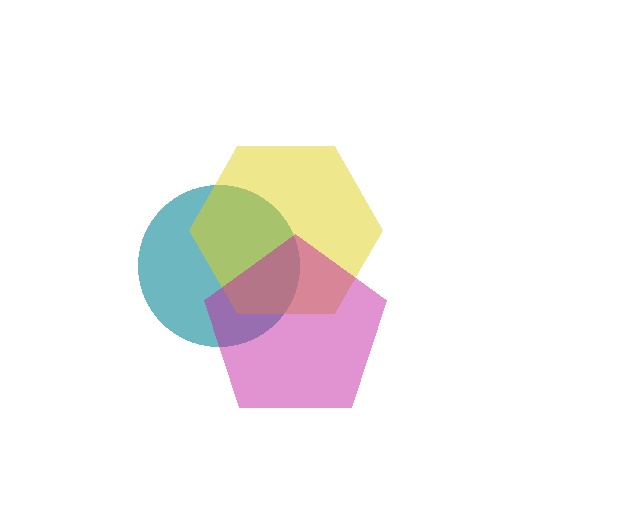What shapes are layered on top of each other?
The layered shapes are: a teal circle, a yellow hexagon, a magenta pentagon.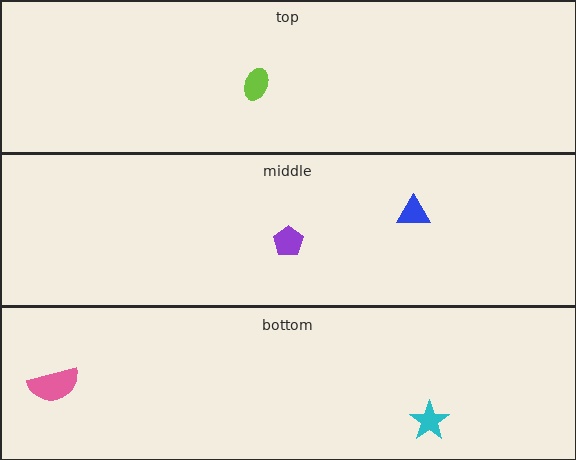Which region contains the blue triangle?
The middle region.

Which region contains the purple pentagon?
The middle region.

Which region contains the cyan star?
The bottom region.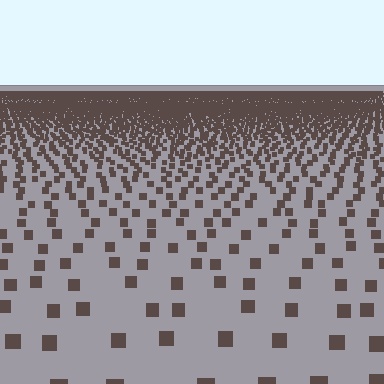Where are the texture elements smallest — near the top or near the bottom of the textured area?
Near the top.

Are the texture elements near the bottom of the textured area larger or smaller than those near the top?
Larger. Near the bottom, elements are closer to the viewer and appear at a bigger on-screen size.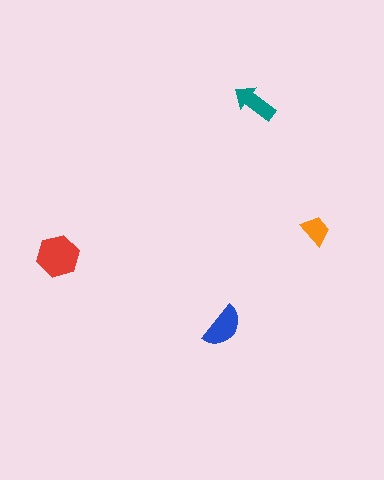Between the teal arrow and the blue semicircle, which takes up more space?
The blue semicircle.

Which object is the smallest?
The orange trapezoid.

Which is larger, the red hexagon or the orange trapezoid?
The red hexagon.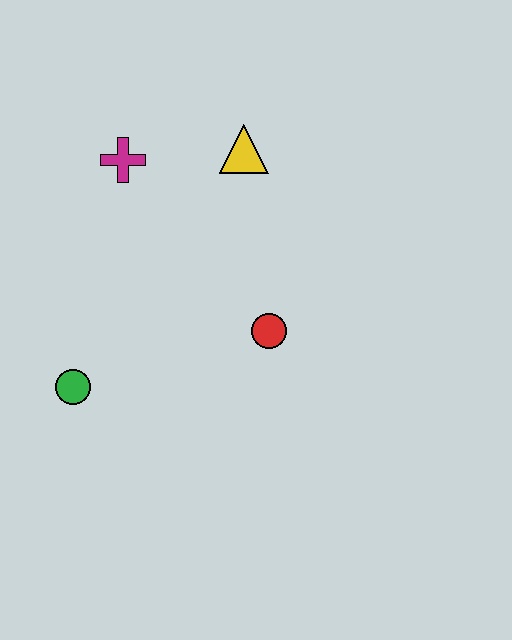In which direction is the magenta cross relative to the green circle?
The magenta cross is above the green circle.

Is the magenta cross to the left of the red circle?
Yes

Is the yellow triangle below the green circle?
No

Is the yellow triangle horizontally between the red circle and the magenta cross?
Yes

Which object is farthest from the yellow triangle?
The green circle is farthest from the yellow triangle.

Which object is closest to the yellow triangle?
The magenta cross is closest to the yellow triangle.